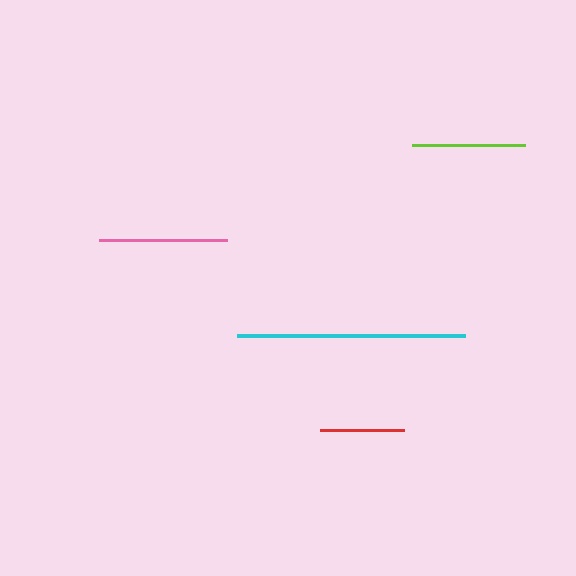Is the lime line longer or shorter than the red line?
The lime line is longer than the red line.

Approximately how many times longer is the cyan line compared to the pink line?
The cyan line is approximately 1.8 times the length of the pink line.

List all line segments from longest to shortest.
From longest to shortest: cyan, pink, lime, red.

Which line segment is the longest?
The cyan line is the longest at approximately 228 pixels.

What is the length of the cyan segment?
The cyan segment is approximately 228 pixels long.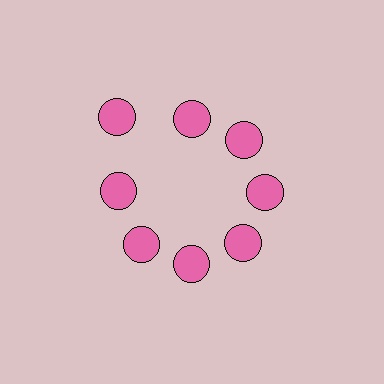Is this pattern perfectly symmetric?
No. The 8 pink circles are arranged in a ring, but one element near the 10 o'clock position is pushed outward from the center, breaking the 8-fold rotational symmetry.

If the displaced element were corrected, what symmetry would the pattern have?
It would have 8-fold rotational symmetry — the pattern would map onto itself every 45 degrees.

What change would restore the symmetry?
The symmetry would be restored by moving it inward, back onto the ring so that all 8 circles sit at equal angles and equal distance from the center.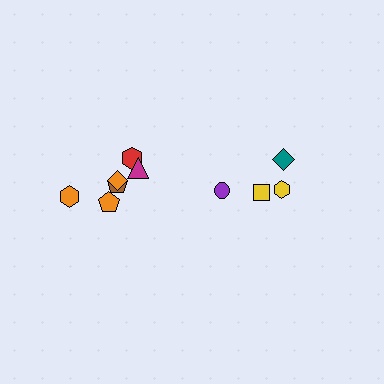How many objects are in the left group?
There are 6 objects.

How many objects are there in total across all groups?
There are 10 objects.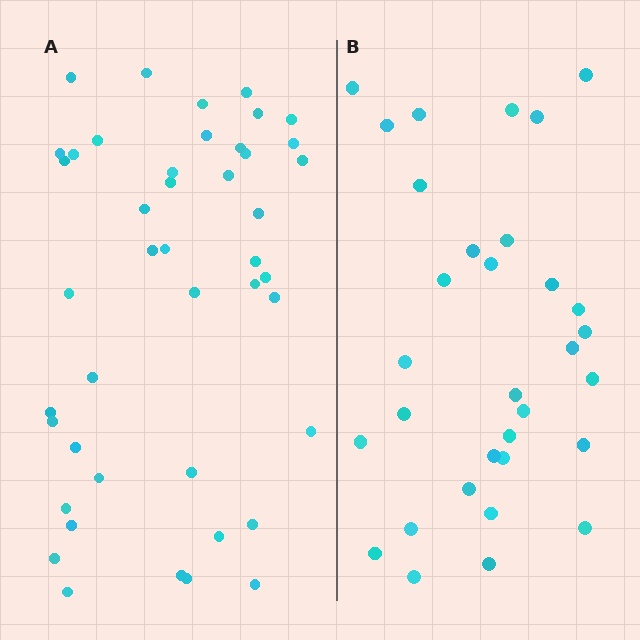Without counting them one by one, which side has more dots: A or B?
Region A (the left region) has more dots.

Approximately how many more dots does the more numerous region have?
Region A has roughly 12 or so more dots than region B.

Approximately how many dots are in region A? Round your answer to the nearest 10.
About 40 dots. (The exact count is 44, which rounds to 40.)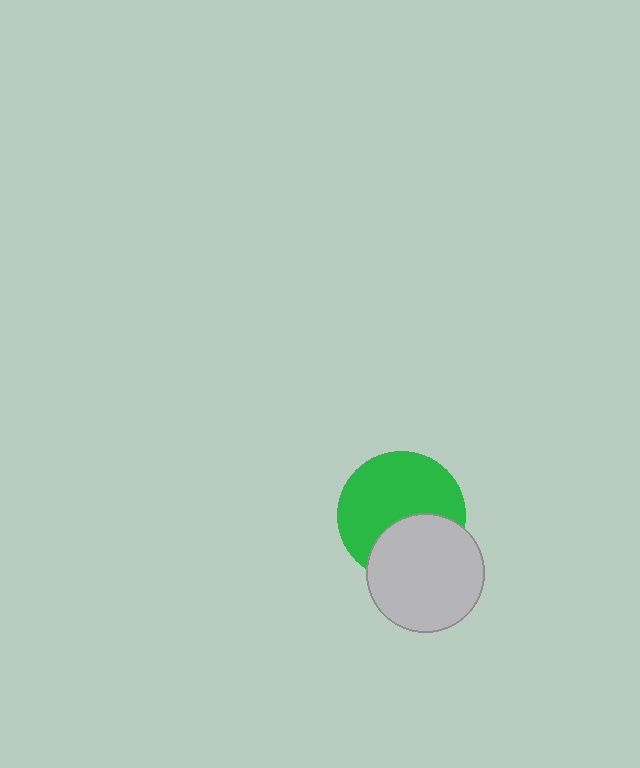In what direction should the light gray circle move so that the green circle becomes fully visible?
The light gray circle should move down. That is the shortest direction to clear the overlap and leave the green circle fully visible.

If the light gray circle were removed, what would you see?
You would see the complete green circle.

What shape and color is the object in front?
The object in front is a light gray circle.